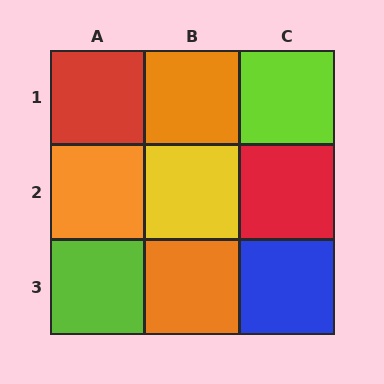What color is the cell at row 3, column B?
Orange.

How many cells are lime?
2 cells are lime.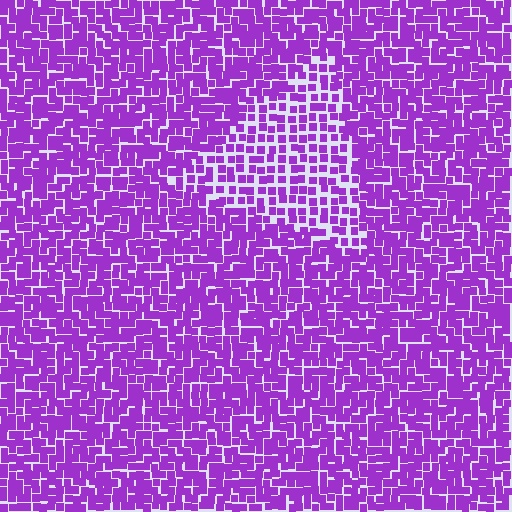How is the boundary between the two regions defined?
The boundary is defined by a change in element density (approximately 1.7x ratio). All elements are the same color, size, and shape.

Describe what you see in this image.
The image contains small purple elements arranged at two different densities. A triangle-shaped region is visible where the elements are less densely packed than the surrounding area.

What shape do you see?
I see a triangle.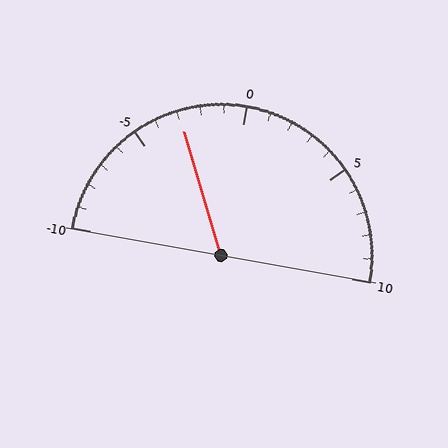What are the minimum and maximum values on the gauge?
The gauge ranges from -10 to 10.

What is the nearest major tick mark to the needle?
The nearest major tick mark is -5.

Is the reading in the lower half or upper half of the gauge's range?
The reading is in the lower half of the range (-10 to 10).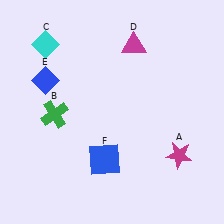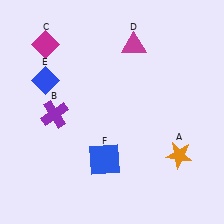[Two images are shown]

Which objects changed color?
A changed from magenta to orange. B changed from green to purple. C changed from cyan to magenta.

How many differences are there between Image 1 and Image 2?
There are 3 differences between the two images.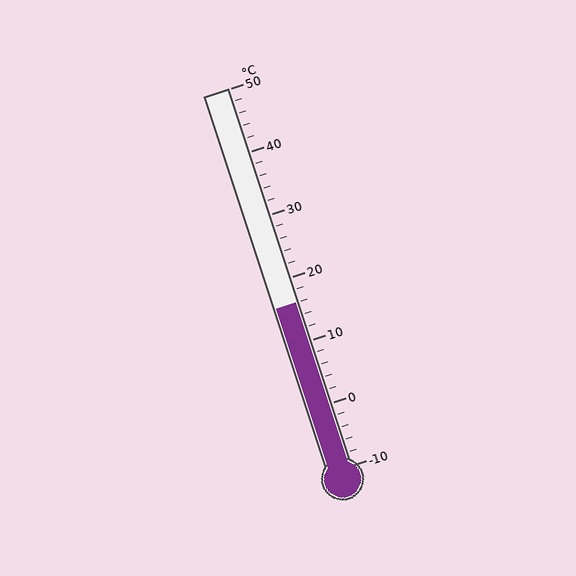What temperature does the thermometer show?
The thermometer shows approximately 16°C.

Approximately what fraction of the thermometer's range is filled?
The thermometer is filled to approximately 45% of its range.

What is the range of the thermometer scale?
The thermometer scale ranges from -10°C to 50°C.